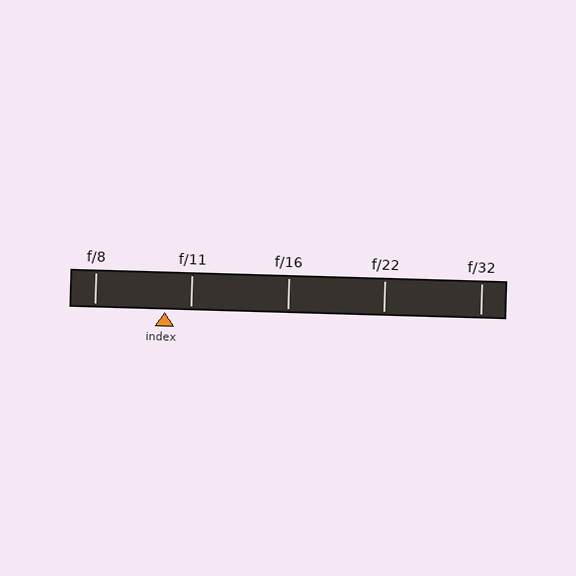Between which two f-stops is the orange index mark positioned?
The index mark is between f/8 and f/11.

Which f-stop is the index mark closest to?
The index mark is closest to f/11.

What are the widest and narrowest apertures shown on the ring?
The widest aperture shown is f/8 and the narrowest is f/32.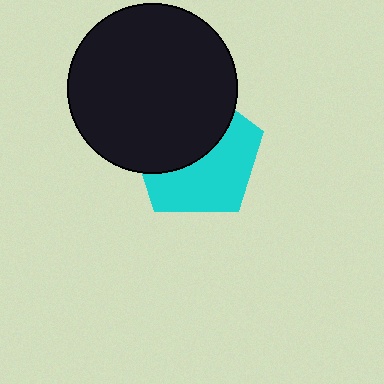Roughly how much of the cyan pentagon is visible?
About half of it is visible (roughly 51%).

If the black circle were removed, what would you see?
You would see the complete cyan pentagon.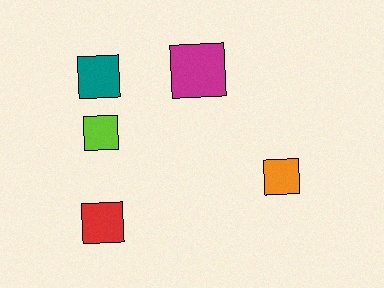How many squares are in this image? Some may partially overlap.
There are 5 squares.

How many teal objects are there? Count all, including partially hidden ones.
There is 1 teal object.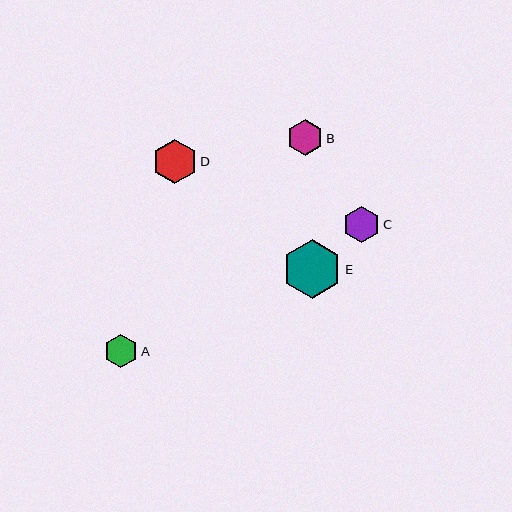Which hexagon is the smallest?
Hexagon A is the smallest with a size of approximately 34 pixels.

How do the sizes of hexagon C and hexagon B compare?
Hexagon C and hexagon B are approximately the same size.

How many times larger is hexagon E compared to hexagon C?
Hexagon E is approximately 1.6 times the size of hexagon C.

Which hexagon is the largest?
Hexagon E is the largest with a size of approximately 59 pixels.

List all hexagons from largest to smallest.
From largest to smallest: E, D, C, B, A.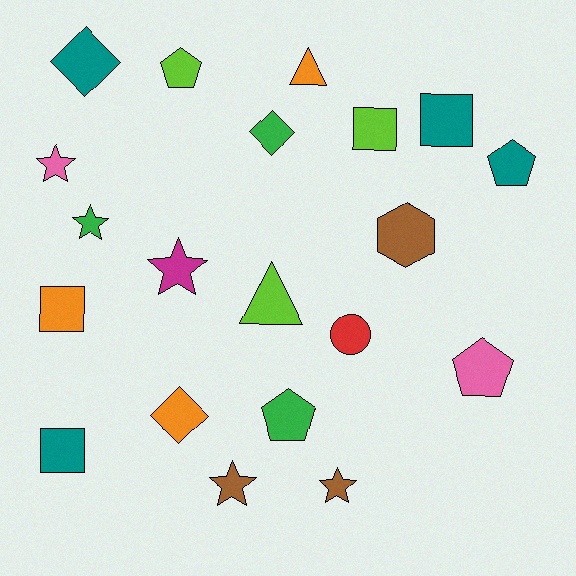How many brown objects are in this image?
There are 3 brown objects.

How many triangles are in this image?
There are 2 triangles.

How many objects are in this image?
There are 20 objects.